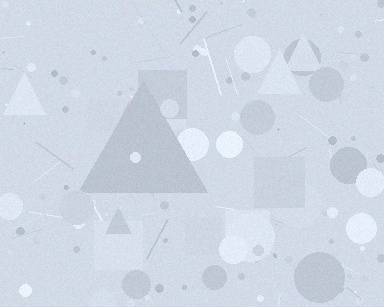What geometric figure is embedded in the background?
A triangle is embedded in the background.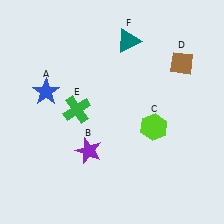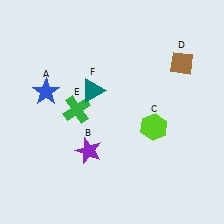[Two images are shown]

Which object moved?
The teal triangle (F) moved down.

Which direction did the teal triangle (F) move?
The teal triangle (F) moved down.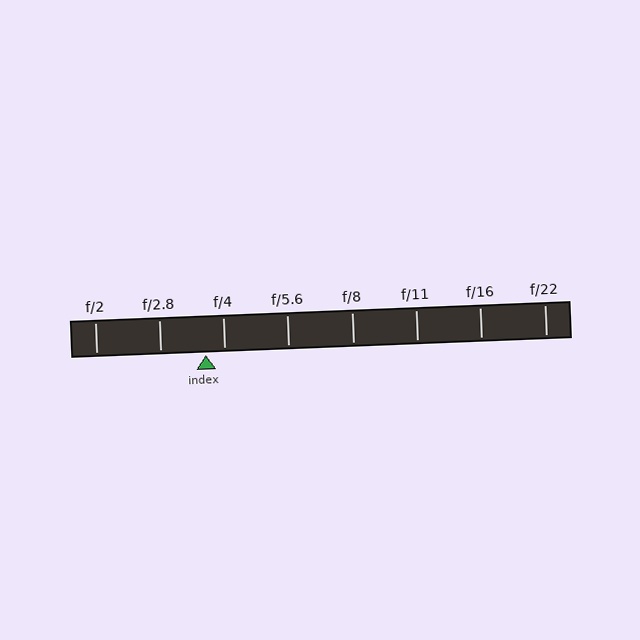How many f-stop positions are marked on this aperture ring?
There are 8 f-stop positions marked.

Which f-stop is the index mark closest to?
The index mark is closest to f/4.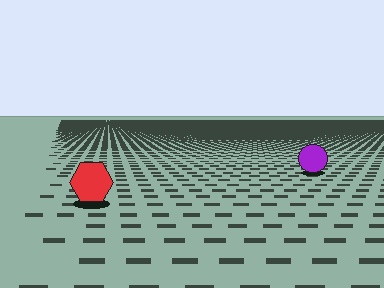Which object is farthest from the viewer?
The purple circle is farthest from the viewer. It appears smaller and the ground texture around it is denser.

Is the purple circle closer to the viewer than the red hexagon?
No. The red hexagon is closer — you can tell from the texture gradient: the ground texture is coarser near it.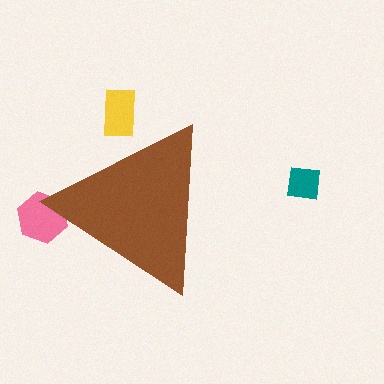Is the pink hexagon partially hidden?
Yes, the pink hexagon is partially hidden behind the brown triangle.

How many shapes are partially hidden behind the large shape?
2 shapes are partially hidden.